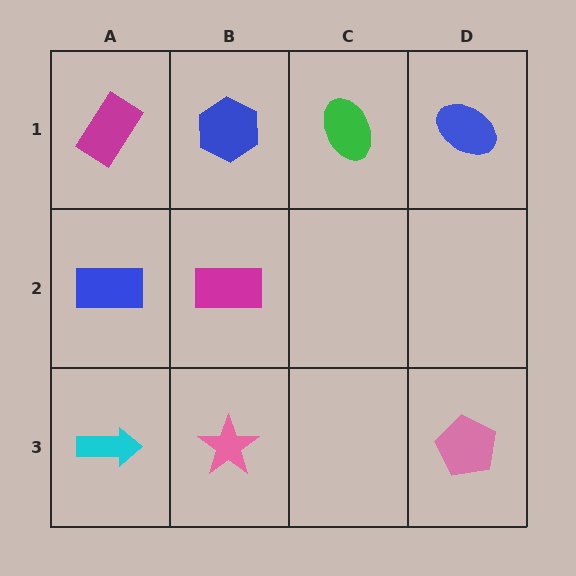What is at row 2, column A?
A blue rectangle.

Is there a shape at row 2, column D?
No, that cell is empty.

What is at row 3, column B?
A pink star.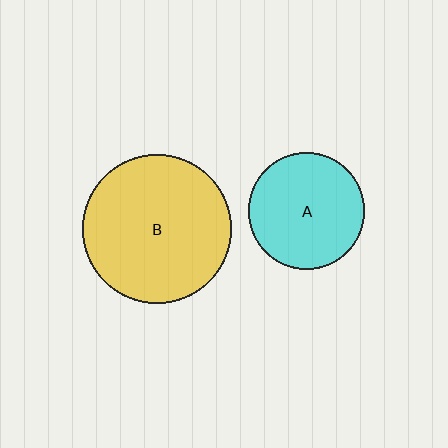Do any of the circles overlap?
No, none of the circles overlap.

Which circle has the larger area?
Circle B (yellow).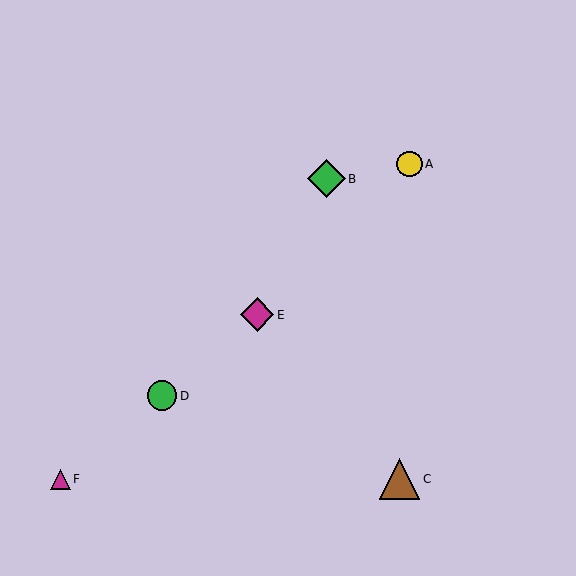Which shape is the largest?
The brown triangle (labeled C) is the largest.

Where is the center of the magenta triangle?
The center of the magenta triangle is at (60, 479).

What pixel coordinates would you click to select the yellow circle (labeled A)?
Click at (409, 164) to select the yellow circle A.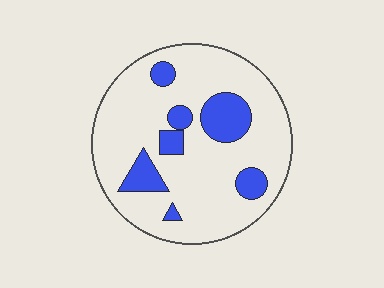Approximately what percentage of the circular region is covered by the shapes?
Approximately 20%.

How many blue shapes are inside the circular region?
7.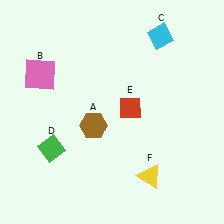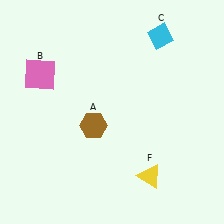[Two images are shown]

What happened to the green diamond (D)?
The green diamond (D) was removed in Image 2. It was in the bottom-left area of Image 1.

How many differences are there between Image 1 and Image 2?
There are 2 differences between the two images.